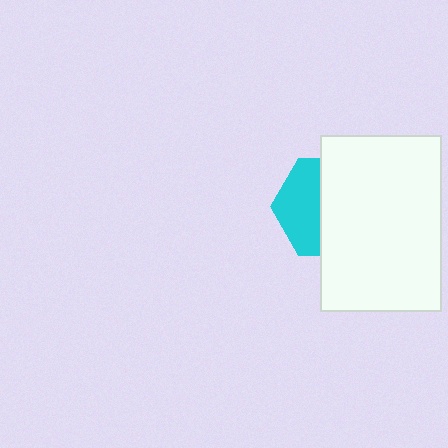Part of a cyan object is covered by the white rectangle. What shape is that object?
It is a hexagon.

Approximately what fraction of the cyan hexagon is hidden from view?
Roughly 58% of the cyan hexagon is hidden behind the white rectangle.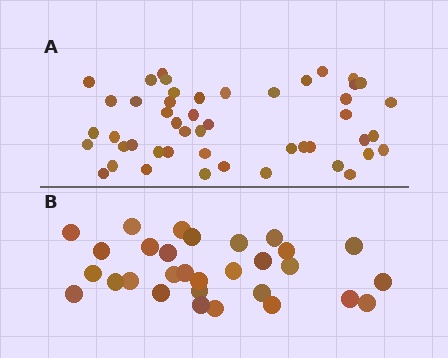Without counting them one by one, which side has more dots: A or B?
Region A (the top region) has more dots.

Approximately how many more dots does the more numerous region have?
Region A has approximately 20 more dots than region B.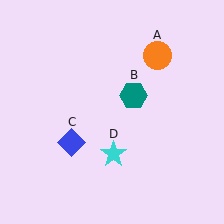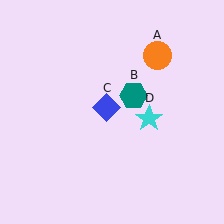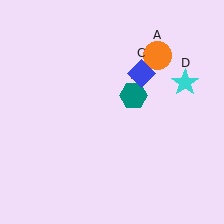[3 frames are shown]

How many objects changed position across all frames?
2 objects changed position: blue diamond (object C), cyan star (object D).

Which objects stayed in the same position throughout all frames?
Orange circle (object A) and teal hexagon (object B) remained stationary.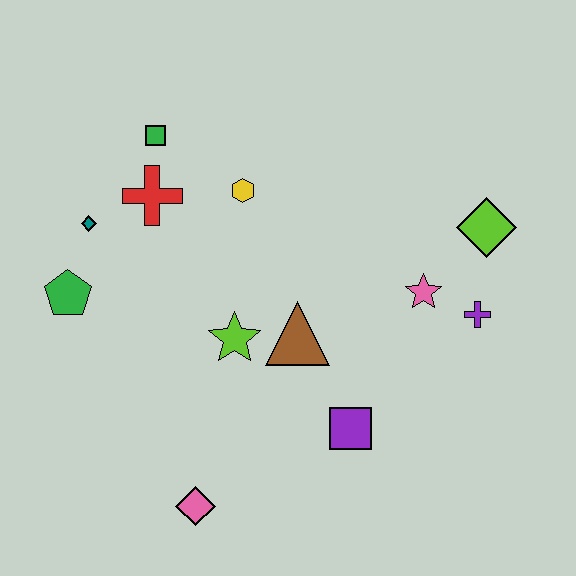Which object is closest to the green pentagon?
The teal diamond is closest to the green pentagon.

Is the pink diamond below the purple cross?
Yes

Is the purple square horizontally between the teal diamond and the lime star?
No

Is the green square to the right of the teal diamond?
Yes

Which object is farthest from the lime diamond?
The green pentagon is farthest from the lime diamond.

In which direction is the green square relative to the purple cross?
The green square is to the left of the purple cross.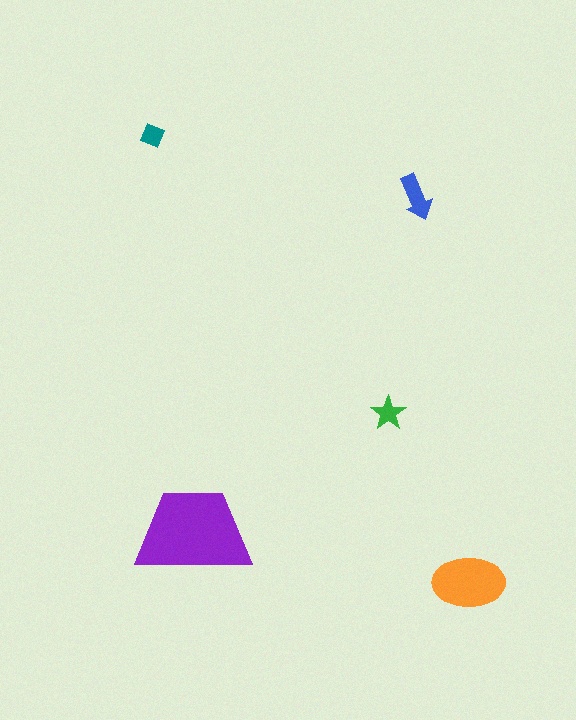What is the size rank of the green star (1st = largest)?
4th.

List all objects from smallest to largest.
The teal diamond, the green star, the blue arrow, the orange ellipse, the purple trapezoid.